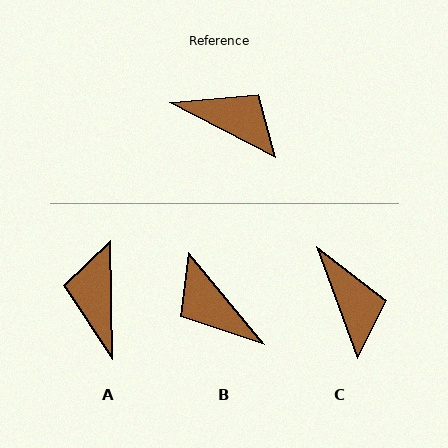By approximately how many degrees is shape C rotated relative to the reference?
Approximately 43 degrees clockwise.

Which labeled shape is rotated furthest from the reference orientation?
B, about 157 degrees away.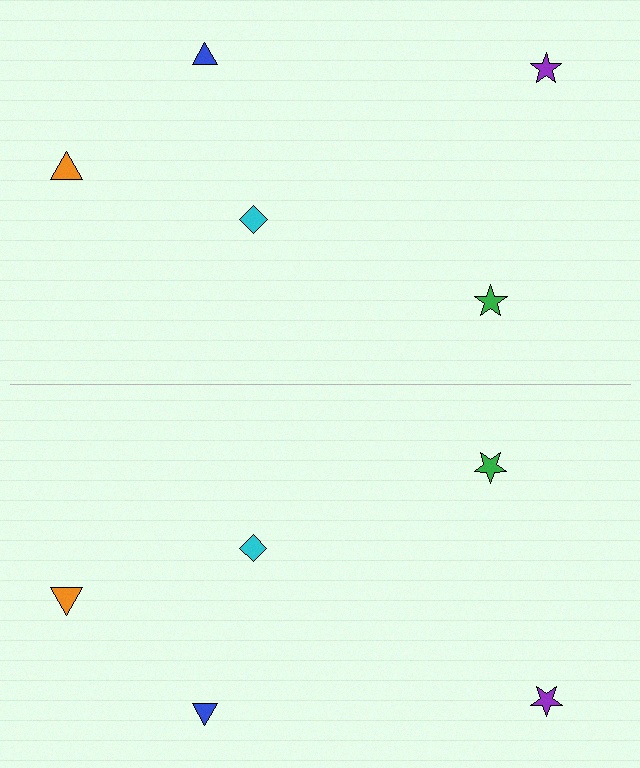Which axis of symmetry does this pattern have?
The pattern has a horizontal axis of symmetry running through the center of the image.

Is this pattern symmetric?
Yes, this pattern has bilateral (reflection) symmetry.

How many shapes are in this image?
There are 10 shapes in this image.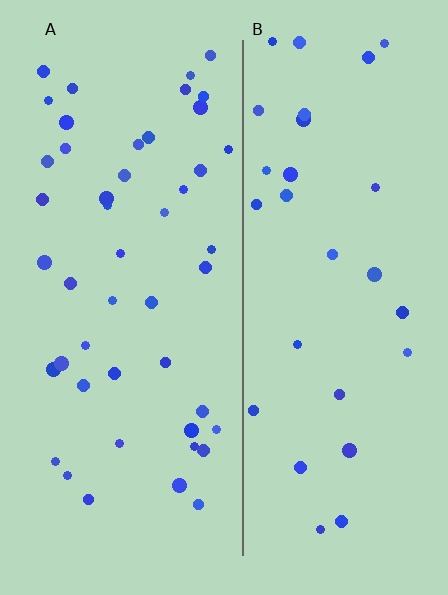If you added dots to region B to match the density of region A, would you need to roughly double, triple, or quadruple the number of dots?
Approximately double.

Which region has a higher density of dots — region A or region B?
A (the left).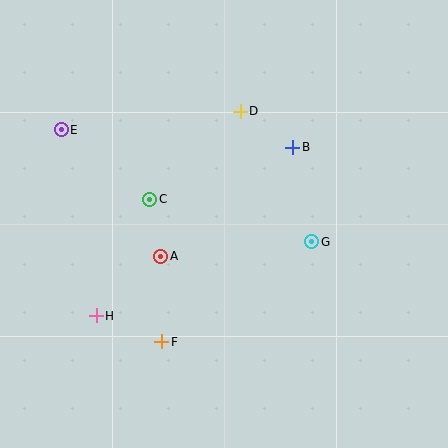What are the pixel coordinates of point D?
Point D is at (240, 111).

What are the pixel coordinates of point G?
Point G is at (312, 242).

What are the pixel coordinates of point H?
Point H is at (96, 316).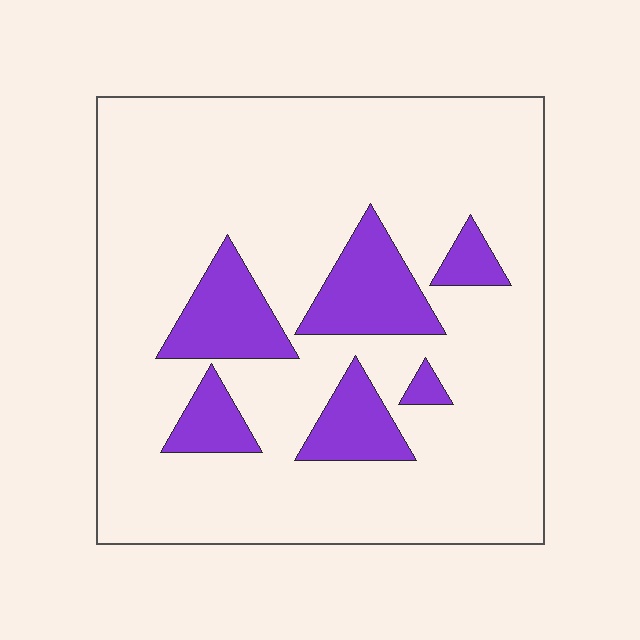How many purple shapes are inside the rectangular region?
6.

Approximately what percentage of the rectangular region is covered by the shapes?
Approximately 15%.